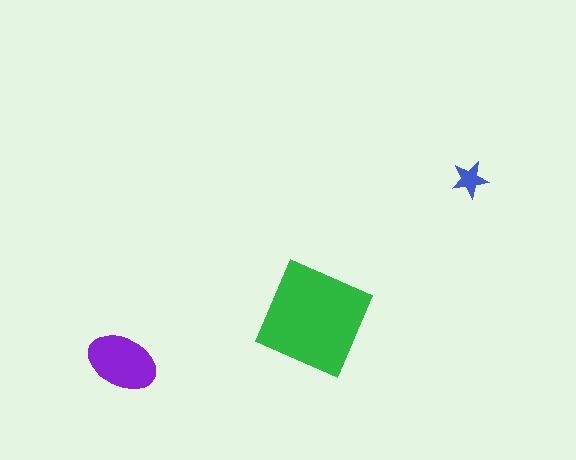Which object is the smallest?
The blue star.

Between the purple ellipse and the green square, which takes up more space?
The green square.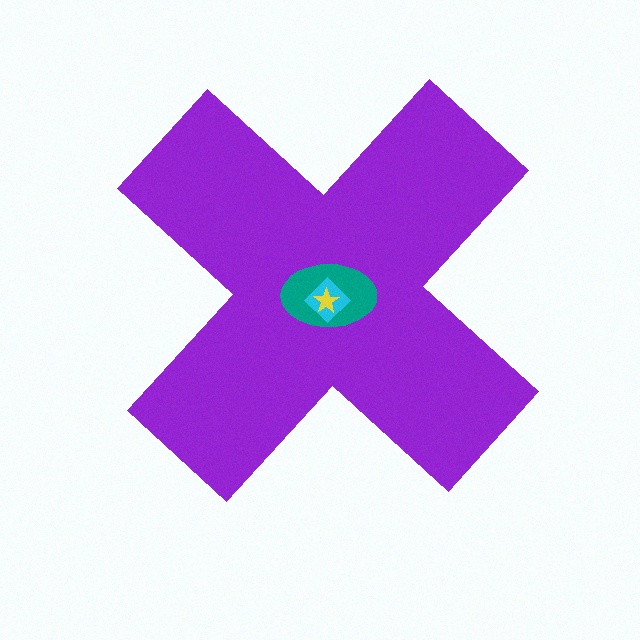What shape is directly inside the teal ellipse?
The cyan diamond.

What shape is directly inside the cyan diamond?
The yellow star.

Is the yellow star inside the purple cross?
Yes.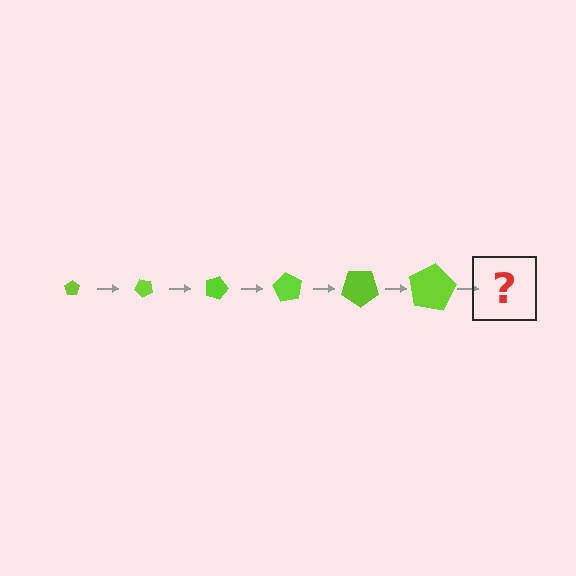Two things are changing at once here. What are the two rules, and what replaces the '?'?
The two rules are that the pentagon grows larger each step and it rotates 45 degrees each step. The '?' should be a pentagon, larger than the previous one and rotated 270 degrees from the start.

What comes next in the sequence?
The next element should be a pentagon, larger than the previous one and rotated 270 degrees from the start.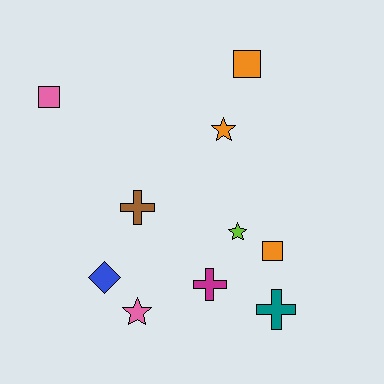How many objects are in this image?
There are 10 objects.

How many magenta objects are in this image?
There is 1 magenta object.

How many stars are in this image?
There are 3 stars.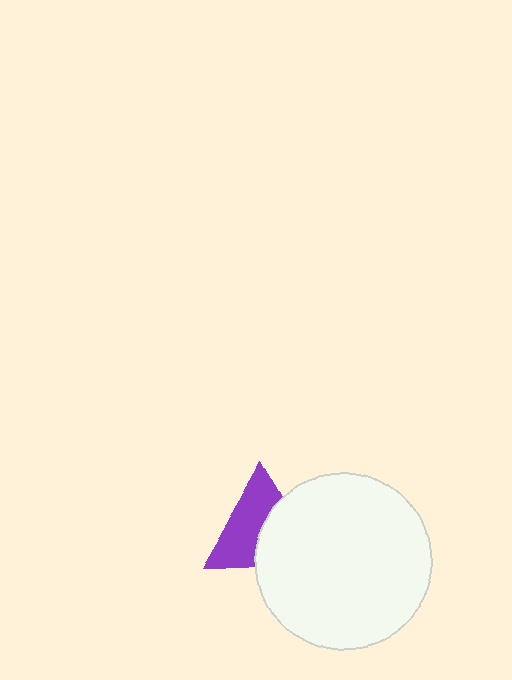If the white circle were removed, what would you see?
You would see the complete purple triangle.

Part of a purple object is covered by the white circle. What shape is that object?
It is a triangle.